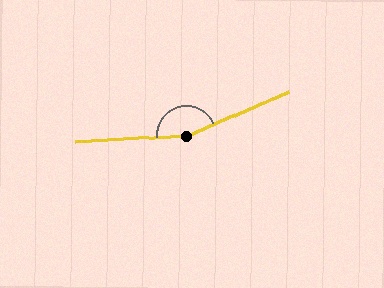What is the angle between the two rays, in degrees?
Approximately 160 degrees.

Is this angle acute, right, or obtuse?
It is obtuse.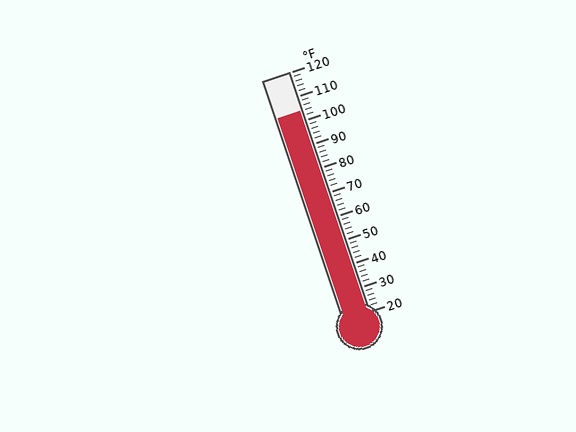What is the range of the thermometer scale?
The thermometer scale ranges from 20°F to 120°F.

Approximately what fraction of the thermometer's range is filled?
The thermometer is filled to approximately 85% of its range.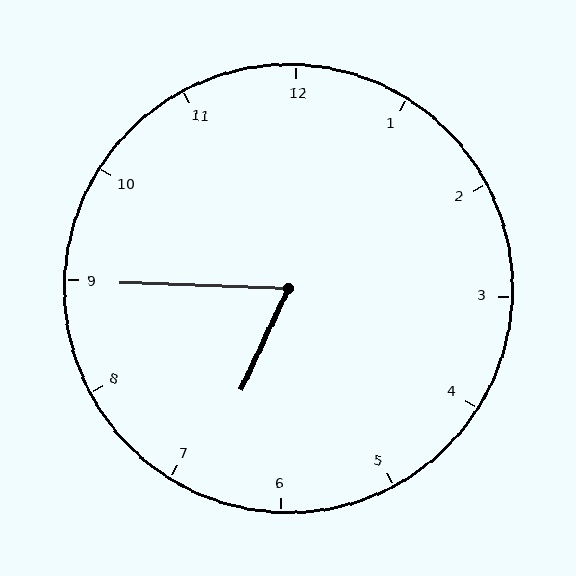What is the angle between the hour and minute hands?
Approximately 68 degrees.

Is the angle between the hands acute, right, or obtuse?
It is acute.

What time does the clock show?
6:45.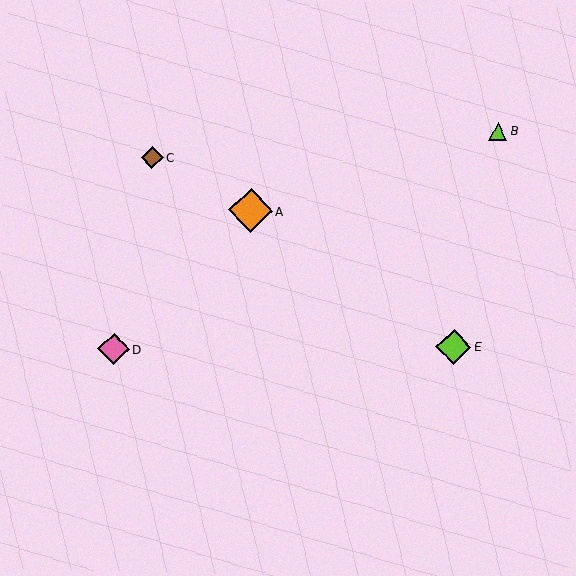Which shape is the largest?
The orange diamond (labeled A) is the largest.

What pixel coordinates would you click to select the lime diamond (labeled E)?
Click at (454, 347) to select the lime diamond E.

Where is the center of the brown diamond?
The center of the brown diamond is at (152, 157).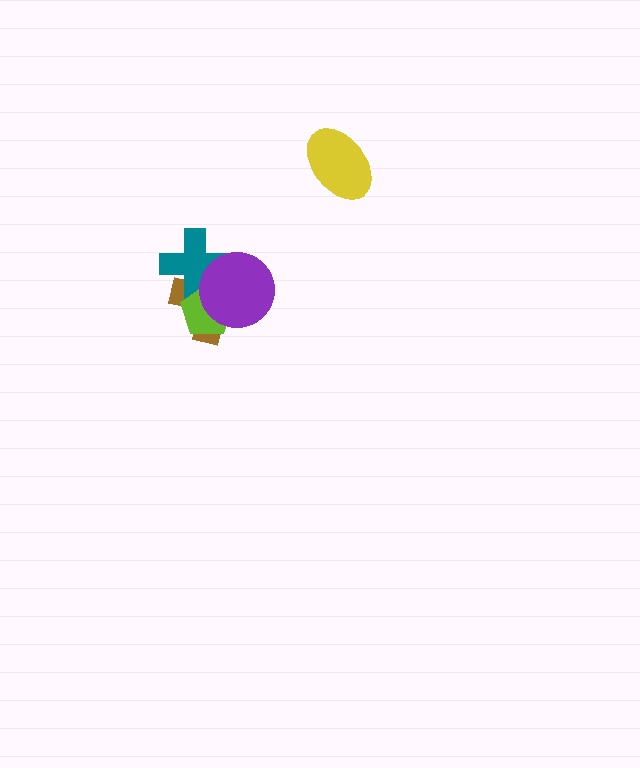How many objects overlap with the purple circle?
3 objects overlap with the purple circle.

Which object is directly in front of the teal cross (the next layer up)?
The lime pentagon is directly in front of the teal cross.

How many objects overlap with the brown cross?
3 objects overlap with the brown cross.